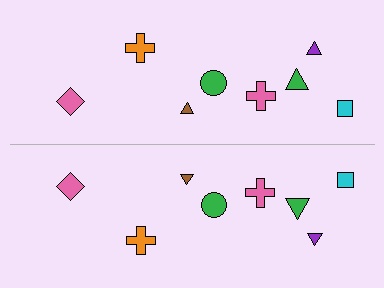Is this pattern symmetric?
Yes, this pattern has bilateral (reflection) symmetry.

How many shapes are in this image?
There are 16 shapes in this image.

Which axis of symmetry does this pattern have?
The pattern has a horizontal axis of symmetry running through the center of the image.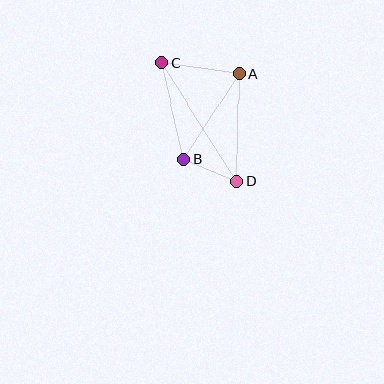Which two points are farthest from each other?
Points C and D are farthest from each other.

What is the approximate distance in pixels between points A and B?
The distance between A and B is approximately 102 pixels.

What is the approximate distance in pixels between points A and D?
The distance between A and D is approximately 108 pixels.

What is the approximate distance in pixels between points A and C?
The distance between A and C is approximately 78 pixels.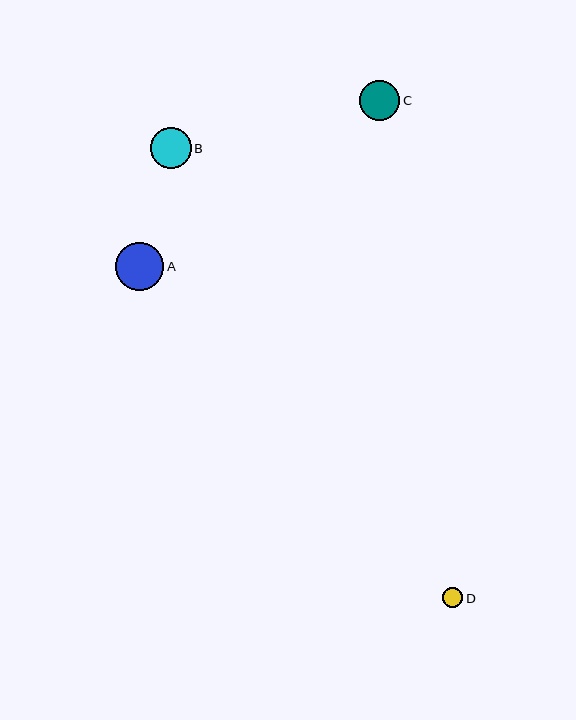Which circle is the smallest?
Circle D is the smallest with a size of approximately 20 pixels.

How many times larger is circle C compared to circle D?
Circle C is approximately 2.0 times the size of circle D.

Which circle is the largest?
Circle A is the largest with a size of approximately 48 pixels.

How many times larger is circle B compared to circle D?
Circle B is approximately 2.0 times the size of circle D.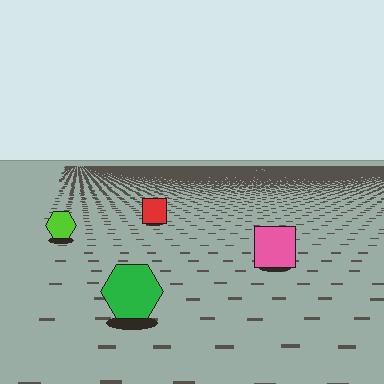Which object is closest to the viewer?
The green hexagon is closest. The texture marks near it are larger and more spread out.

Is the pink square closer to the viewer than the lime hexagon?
Yes. The pink square is closer — you can tell from the texture gradient: the ground texture is coarser near it.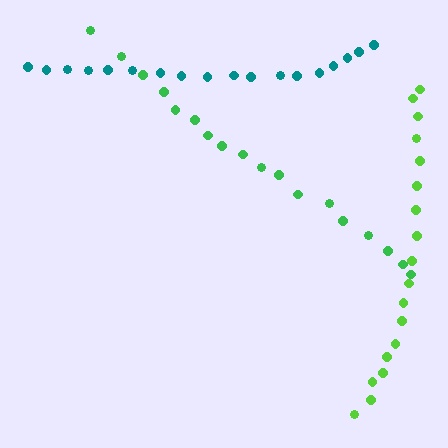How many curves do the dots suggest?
There are 3 distinct paths.